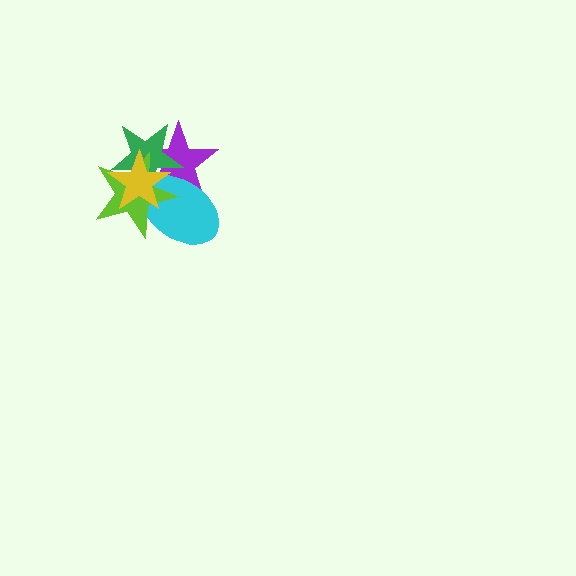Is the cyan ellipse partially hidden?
Yes, it is partially covered by another shape.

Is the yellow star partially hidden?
No, no other shape covers it.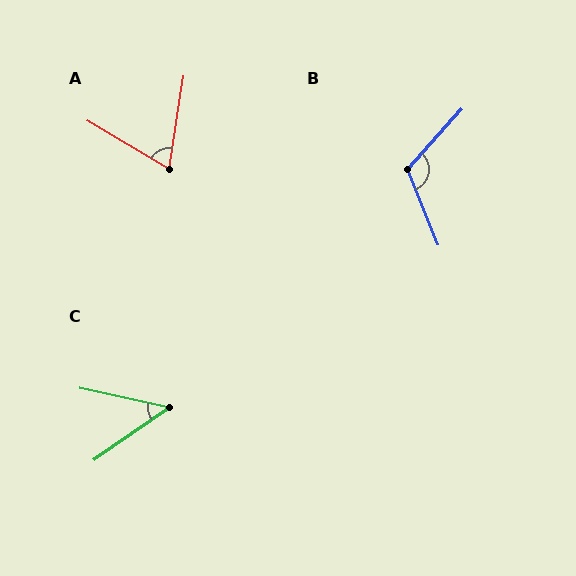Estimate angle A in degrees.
Approximately 68 degrees.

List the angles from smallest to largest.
C (47°), A (68°), B (117°).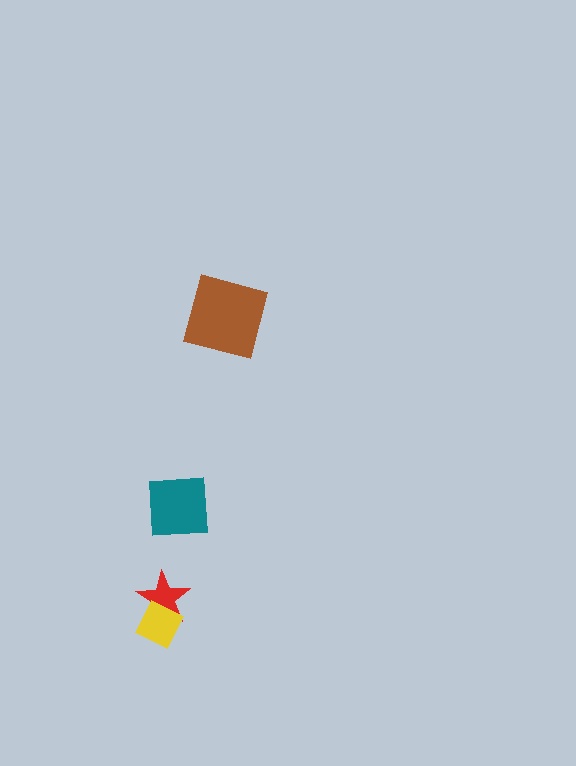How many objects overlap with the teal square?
0 objects overlap with the teal square.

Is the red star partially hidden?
Yes, it is partially covered by another shape.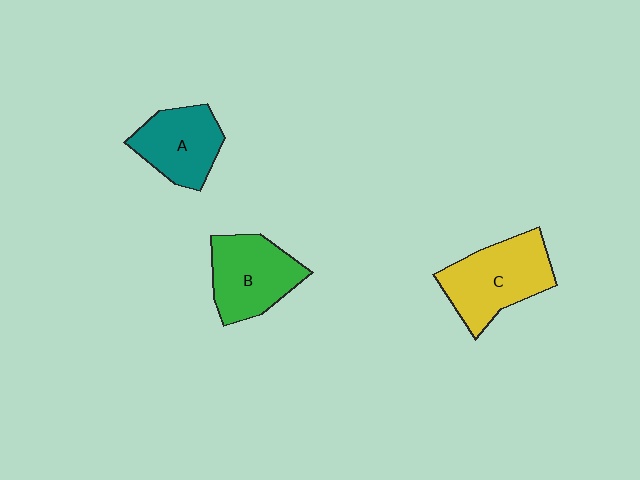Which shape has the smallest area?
Shape A (teal).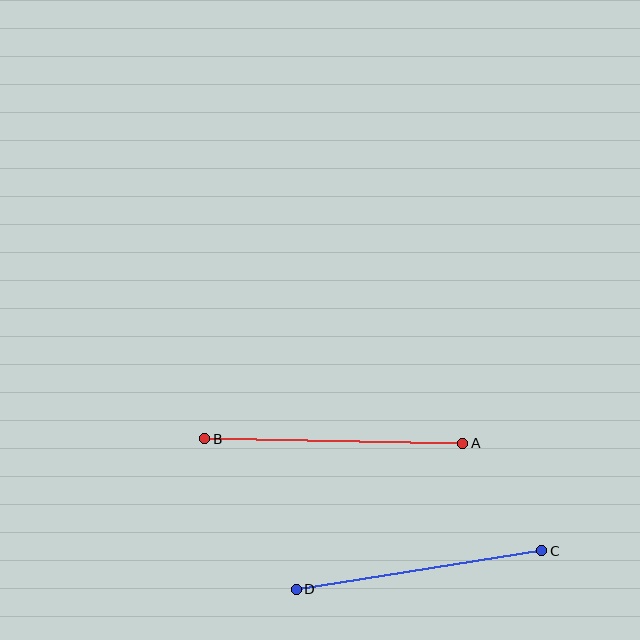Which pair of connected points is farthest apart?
Points A and B are farthest apart.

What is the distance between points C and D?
The distance is approximately 248 pixels.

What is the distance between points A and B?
The distance is approximately 258 pixels.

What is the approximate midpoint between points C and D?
The midpoint is at approximately (419, 570) pixels.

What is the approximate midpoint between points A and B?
The midpoint is at approximately (334, 441) pixels.